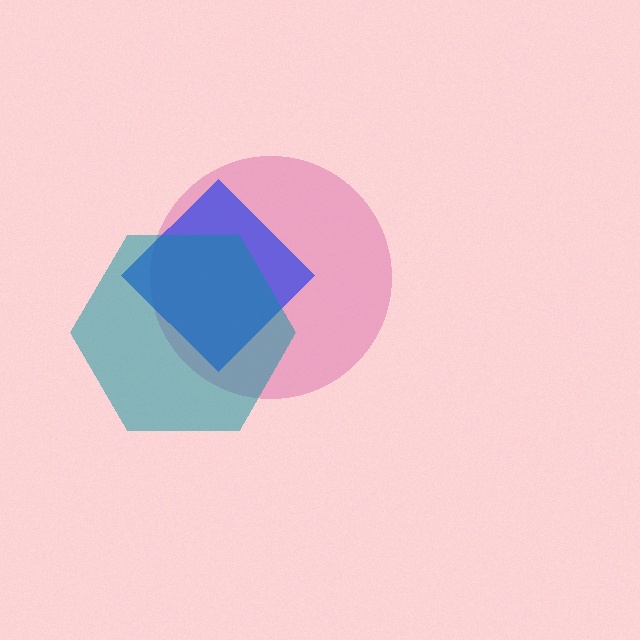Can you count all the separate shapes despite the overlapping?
Yes, there are 3 separate shapes.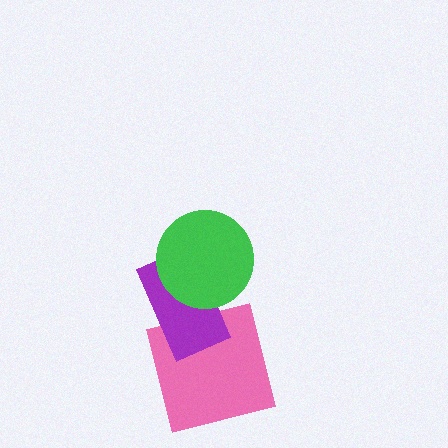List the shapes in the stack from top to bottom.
From top to bottom: the green circle, the purple rectangle, the pink square.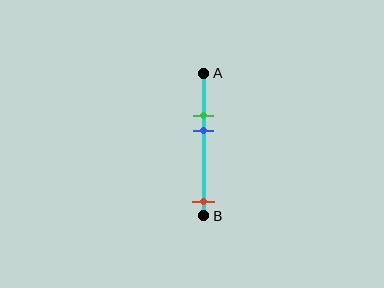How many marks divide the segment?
There are 3 marks dividing the segment.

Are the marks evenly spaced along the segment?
No, the marks are not evenly spaced.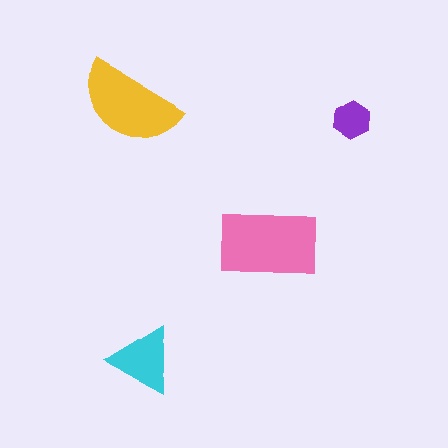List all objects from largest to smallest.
The pink rectangle, the yellow semicircle, the cyan triangle, the purple hexagon.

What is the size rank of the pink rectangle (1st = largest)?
1st.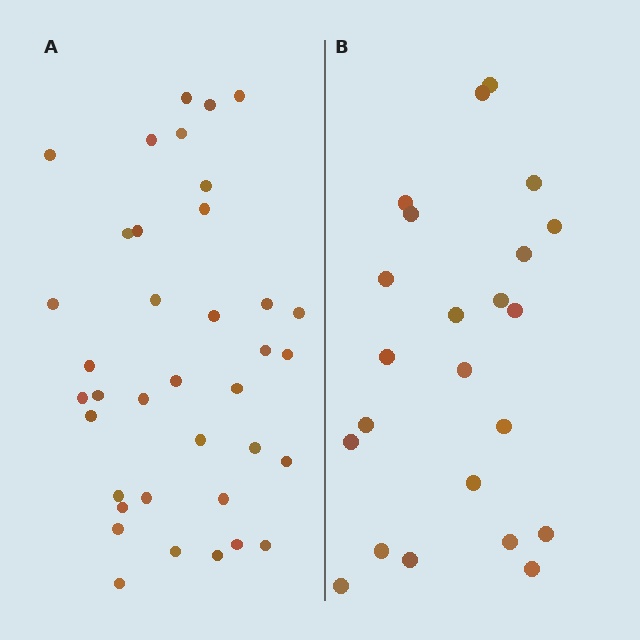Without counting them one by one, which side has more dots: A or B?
Region A (the left region) has more dots.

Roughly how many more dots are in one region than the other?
Region A has approximately 15 more dots than region B.